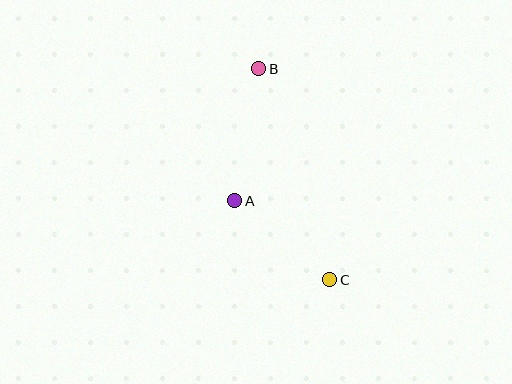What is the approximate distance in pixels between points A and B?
The distance between A and B is approximately 134 pixels.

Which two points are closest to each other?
Points A and C are closest to each other.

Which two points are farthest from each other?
Points B and C are farthest from each other.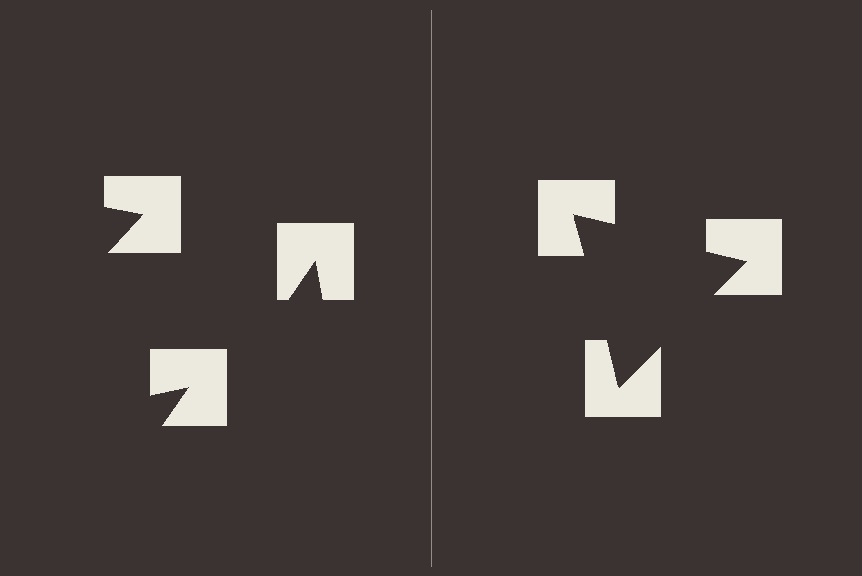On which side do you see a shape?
An illusory triangle appears on the right side. On the left side the wedge cuts are rotated, so no coherent shape forms.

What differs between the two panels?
The notched squares are positioned identically on both sides; only the wedge orientations differ. On the right they align to a triangle; on the left they are misaligned.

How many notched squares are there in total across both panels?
6 — 3 on each side.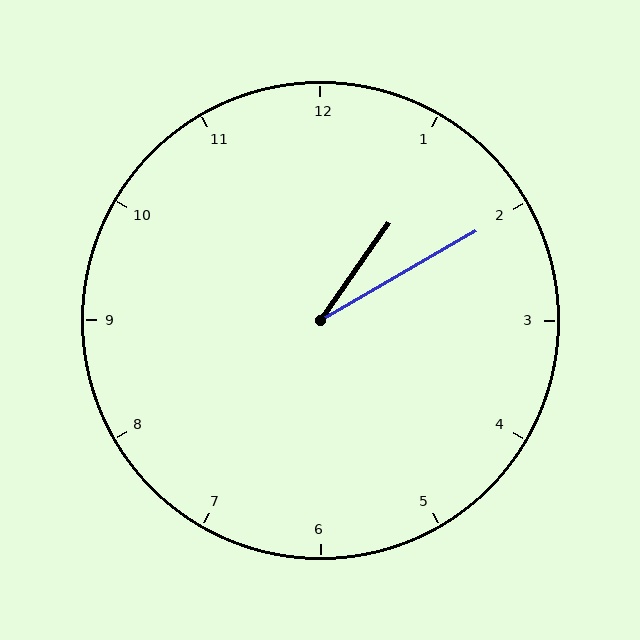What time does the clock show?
1:10.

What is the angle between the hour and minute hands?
Approximately 25 degrees.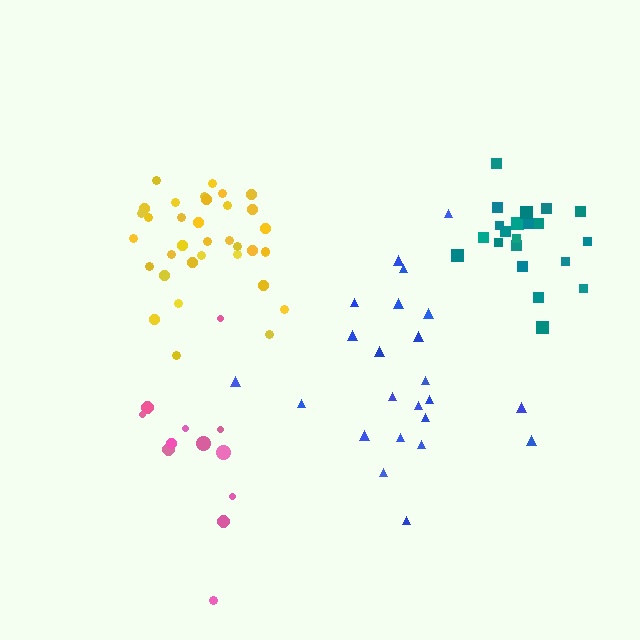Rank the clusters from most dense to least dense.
yellow, teal, blue, pink.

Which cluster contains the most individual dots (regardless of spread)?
Yellow (35).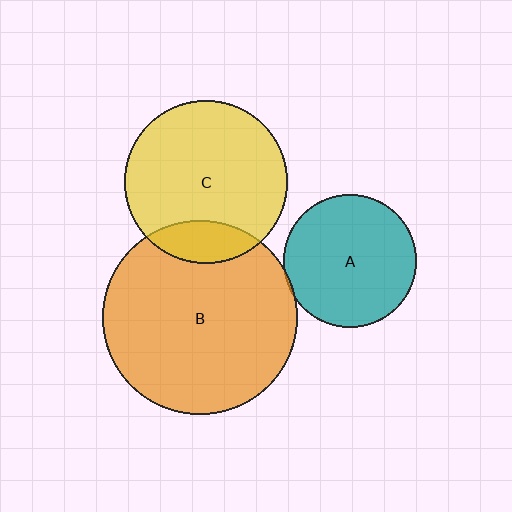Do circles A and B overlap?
Yes.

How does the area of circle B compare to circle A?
Approximately 2.1 times.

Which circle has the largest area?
Circle B (orange).